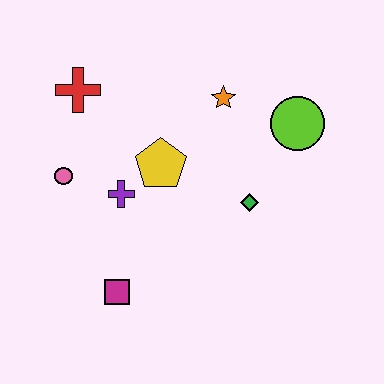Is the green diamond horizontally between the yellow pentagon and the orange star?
No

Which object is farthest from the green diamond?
The red cross is farthest from the green diamond.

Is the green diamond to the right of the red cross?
Yes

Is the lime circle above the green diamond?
Yes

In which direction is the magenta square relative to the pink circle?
The magenta square is below the pink circle.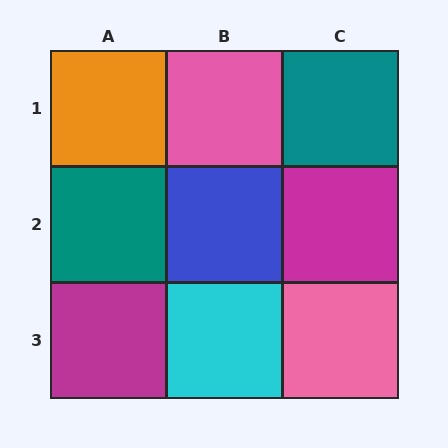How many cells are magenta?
2 cells are magenta.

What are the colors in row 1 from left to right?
Orange, pink, teal.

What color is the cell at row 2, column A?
Teal.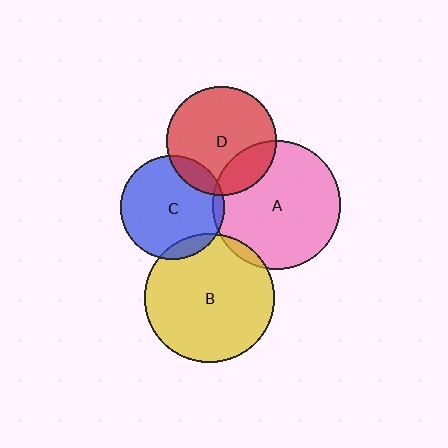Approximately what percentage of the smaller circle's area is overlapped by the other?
Approximately 10%.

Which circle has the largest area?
Circle B (yellow).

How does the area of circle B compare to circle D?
Approximately 1.4 times.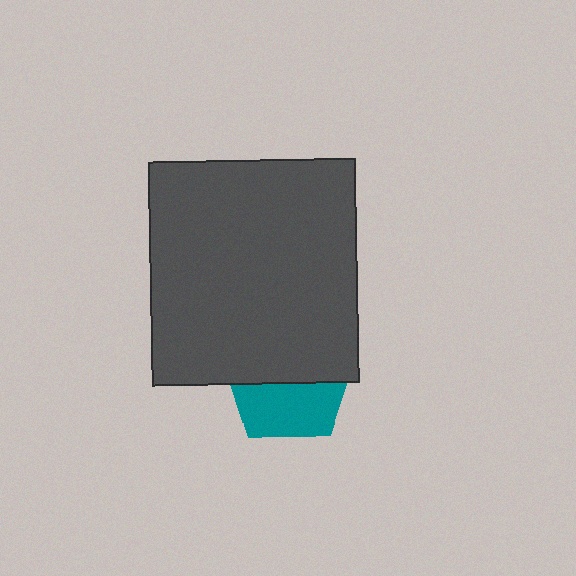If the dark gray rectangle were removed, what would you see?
You would see the complete teal pentagon.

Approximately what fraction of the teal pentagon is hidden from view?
Roughly 54% of the teal pentagon is hidden behind the dark gray rectangle.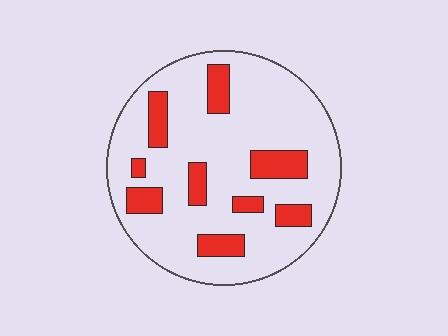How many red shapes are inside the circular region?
9.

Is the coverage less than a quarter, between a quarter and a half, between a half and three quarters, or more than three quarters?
Less than a quarter.